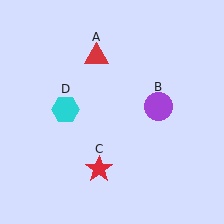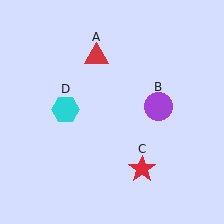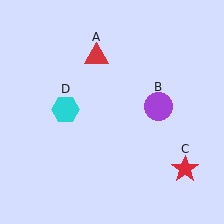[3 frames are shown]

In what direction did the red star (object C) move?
The red star (object C) moved right.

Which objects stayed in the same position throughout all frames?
Red triangle (object A) and purple circle (object B) and cyan hexagon (object D) remained stationary.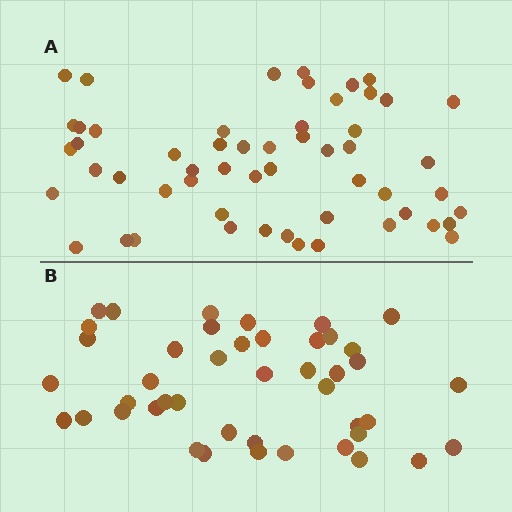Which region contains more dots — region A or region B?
Region A (the top region) has more dots.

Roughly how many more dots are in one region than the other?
Region A has roughly 12 or so more dots than region B.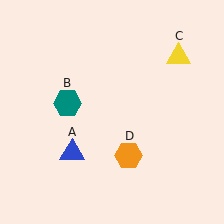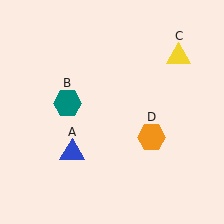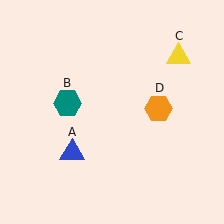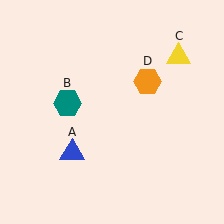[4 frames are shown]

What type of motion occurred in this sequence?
The orange hexagon (object D) rotated counterclockwise around the center of the scene.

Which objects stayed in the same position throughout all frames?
Blue triangle (object A) and teal hexagon (object B) and yellow triangle (object C) remained stationary.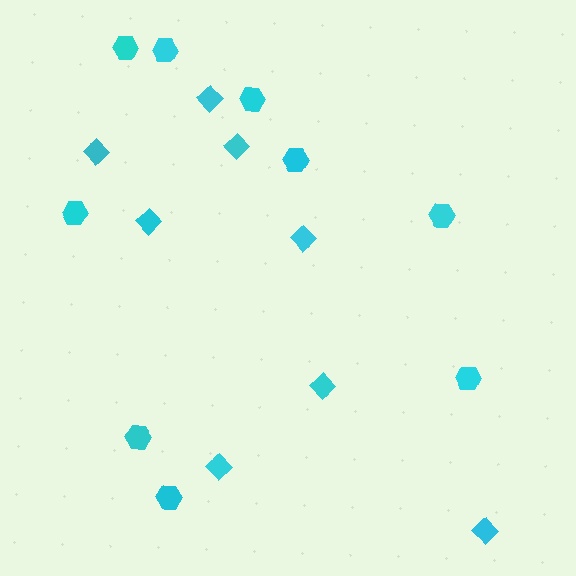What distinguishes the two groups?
There are 2 groups: one group of hexagons (9) and one group of diamonds (8).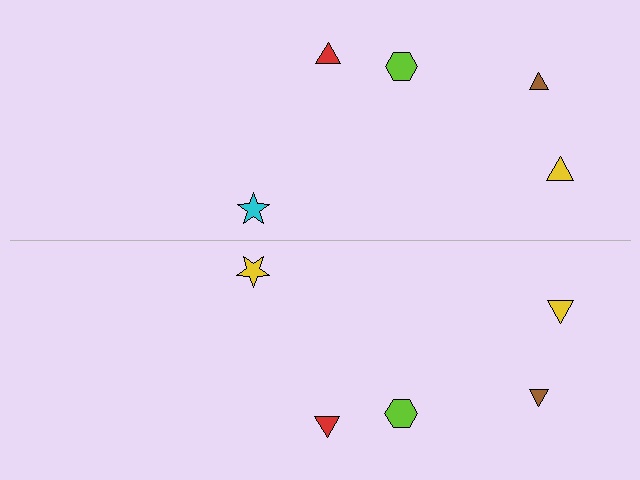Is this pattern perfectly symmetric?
No, the pattern is not perfectly symmetric. The yellow star on the bottom side breaks the symmetry — its mirror counterpart is cyan.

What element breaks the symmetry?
The yellow star on the bottom side breaks the symmetry — its mirror counterpart is cyan.